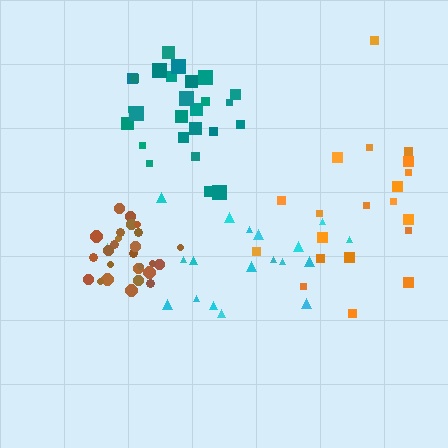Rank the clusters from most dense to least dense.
brown, teal, cyan, orange.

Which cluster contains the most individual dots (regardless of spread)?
Teal (28).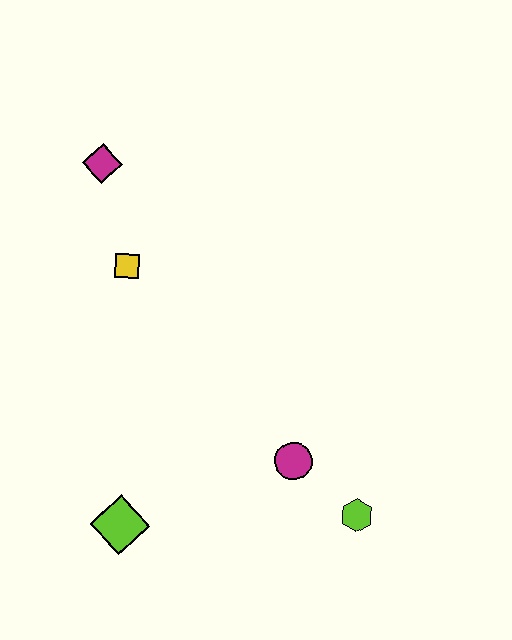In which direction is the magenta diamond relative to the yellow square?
The magenta diamond is above the yellow square.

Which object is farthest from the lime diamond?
The magenta diamond is farthest from the lime diamond.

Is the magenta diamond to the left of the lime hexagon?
Yes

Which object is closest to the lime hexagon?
The magenta circle is closest to the lime hexagon.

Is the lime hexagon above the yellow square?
No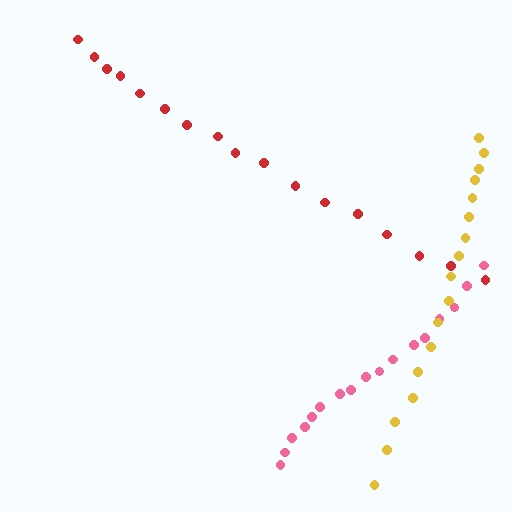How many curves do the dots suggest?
There are 3 distinct paths.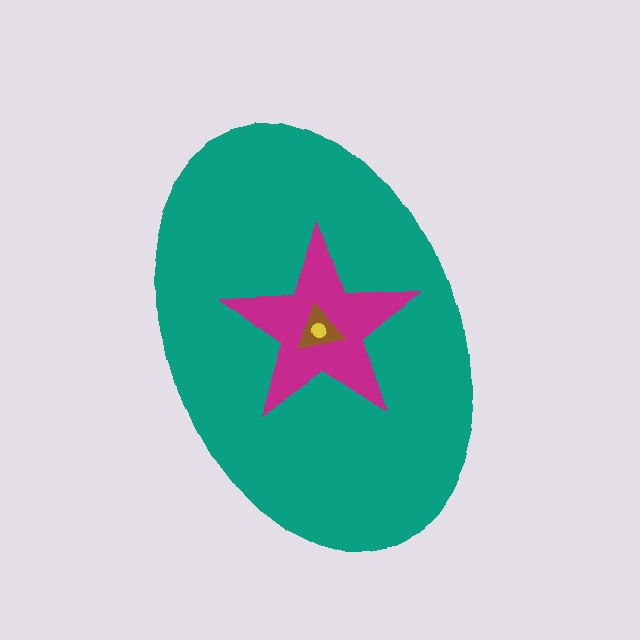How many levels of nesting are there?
4.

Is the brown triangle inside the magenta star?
Yes.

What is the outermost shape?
The teal ellipse.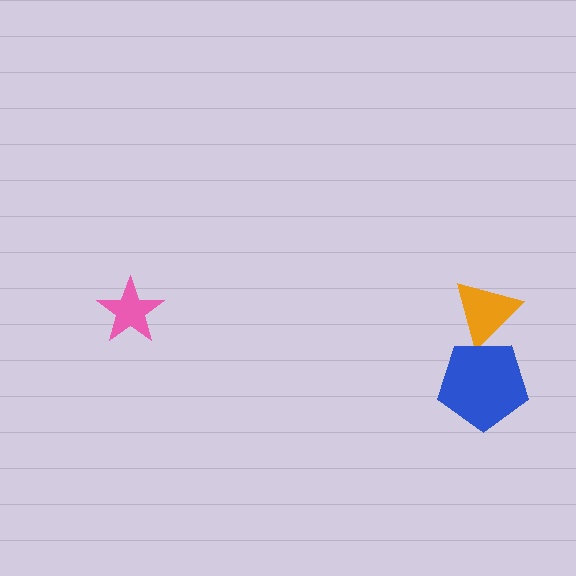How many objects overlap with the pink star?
0 objects overlap with the pink star.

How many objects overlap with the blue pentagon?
1 object overlaps with the blue pentagon.